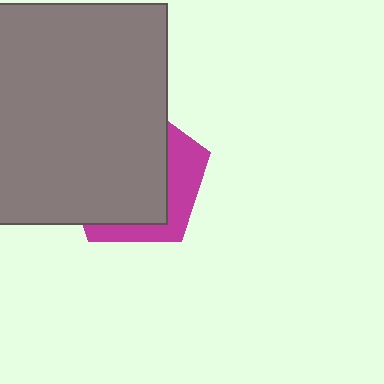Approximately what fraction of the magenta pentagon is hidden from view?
Roughly 70% of the magenta pentagon is hidden behind the gray square.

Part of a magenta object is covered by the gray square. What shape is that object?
It is a pentagon.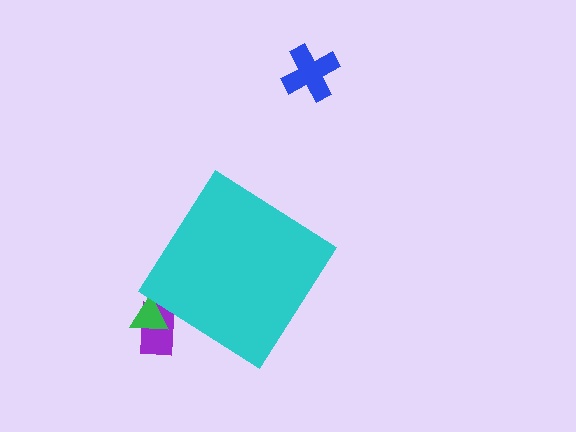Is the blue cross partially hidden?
No, the blue cross is fully visible.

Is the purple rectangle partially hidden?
Yes, the purple rectangle is partially hidden behind the cyan diamond.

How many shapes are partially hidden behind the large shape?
2 shapes are partially hidden.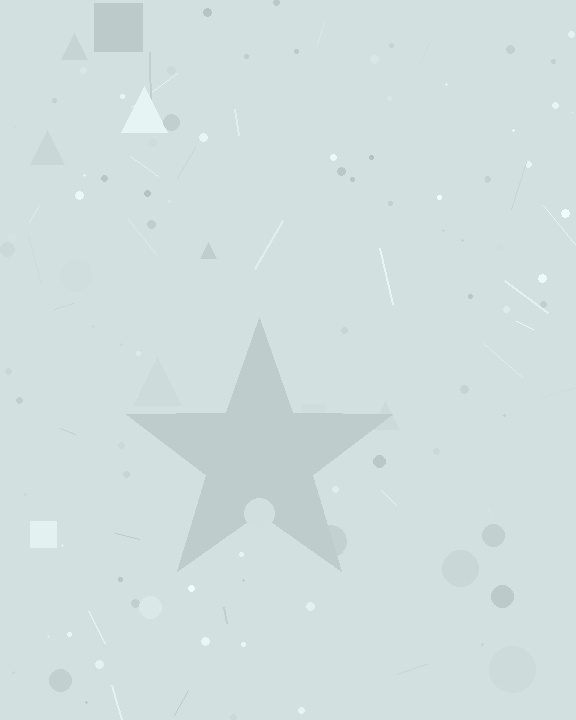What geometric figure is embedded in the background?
A star is embedded in the background.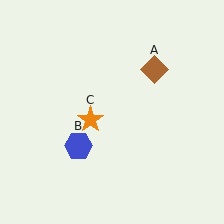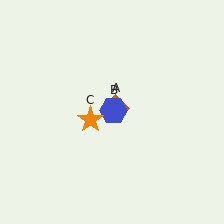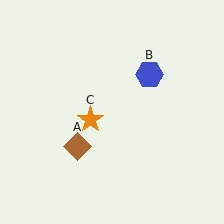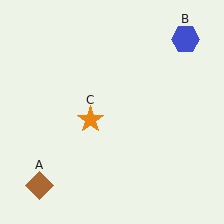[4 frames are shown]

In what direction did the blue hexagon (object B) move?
The blue hexagon (object B) moved up and to the right.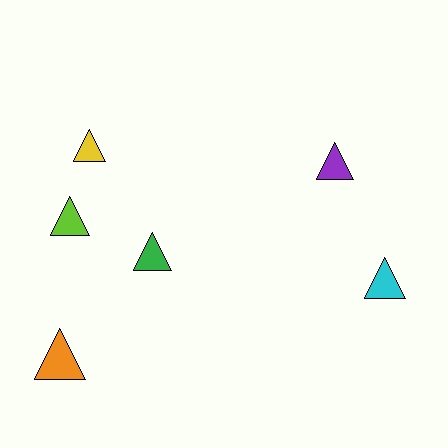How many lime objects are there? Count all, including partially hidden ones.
There is 1 lime object.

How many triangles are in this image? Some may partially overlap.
There are 6 triangles.